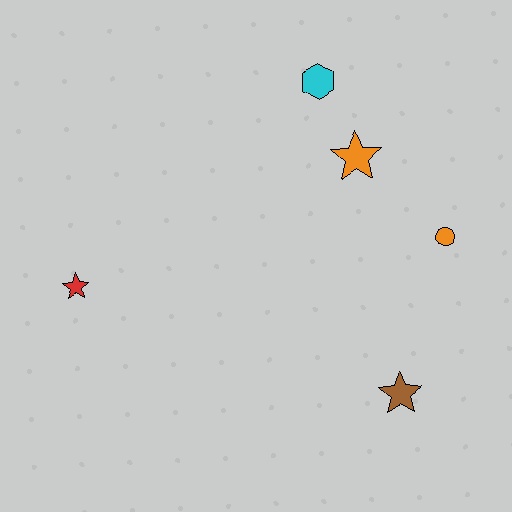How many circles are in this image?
There is 1 circle.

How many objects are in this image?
There are 5 objects.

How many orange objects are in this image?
There are 2 orange objects.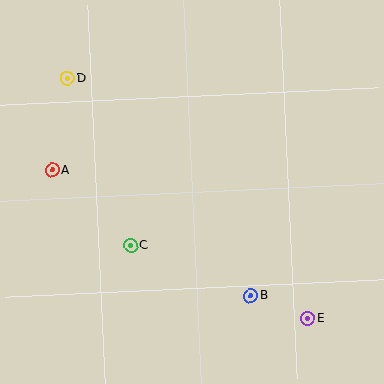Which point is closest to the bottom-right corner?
Point E is closest to the bottom-right corner.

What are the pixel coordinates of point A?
Point A is at (52, 170).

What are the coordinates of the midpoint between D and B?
The midpoint between D and B is at (159, 187).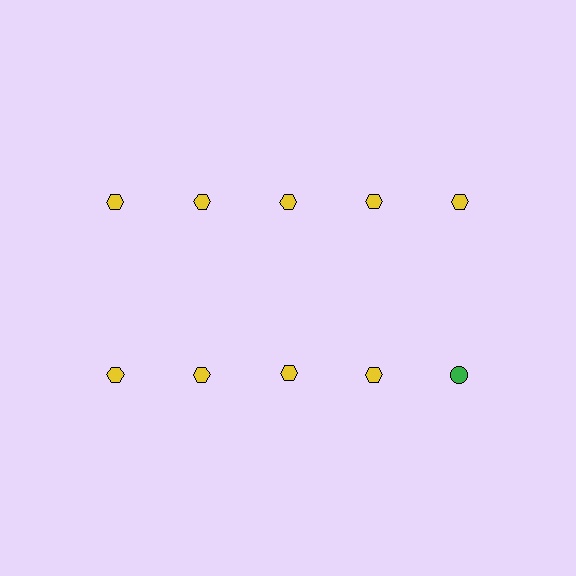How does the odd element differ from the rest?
It differs in both color (green instead of yellow) and shape (circle instead of hexagon).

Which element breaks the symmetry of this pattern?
The green circle in the second row, rightmost column breaks the symmetry. All other shapes are yellow hexagons.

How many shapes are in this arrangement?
There are 10 shapes arranged in a grid pattern.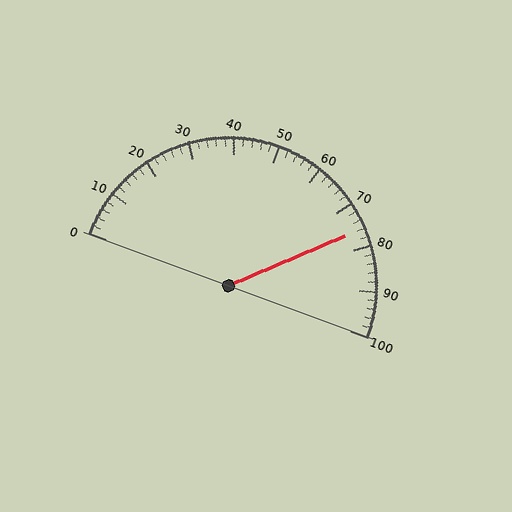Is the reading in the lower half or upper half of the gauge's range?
The reading is in the upper half of the range (0 to 100).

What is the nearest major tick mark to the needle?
The nearest major tick mark is 80.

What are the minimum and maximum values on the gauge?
The gauge ranges from 0 to 100.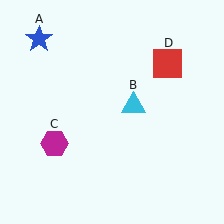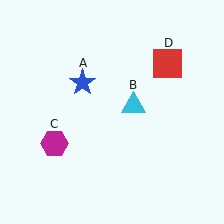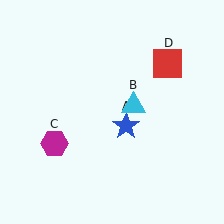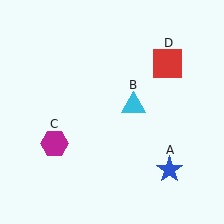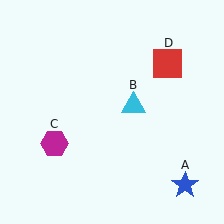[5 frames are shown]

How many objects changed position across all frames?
1 object changed position: blue star (object A).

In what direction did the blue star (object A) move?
The blue star (object A) moved down and to the right.